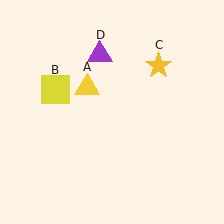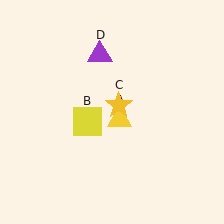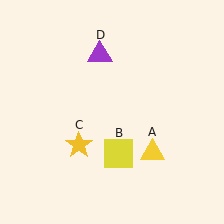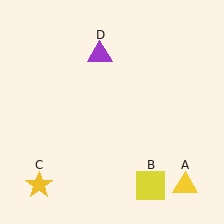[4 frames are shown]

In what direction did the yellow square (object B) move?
The yellow square (object B) moved down and to the right.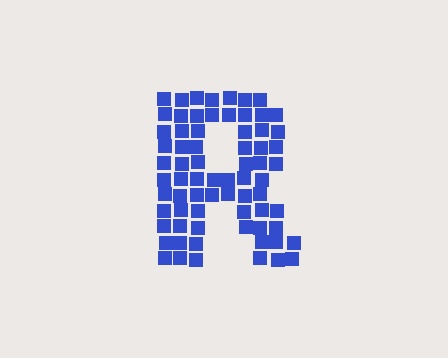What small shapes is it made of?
It is made of small squares.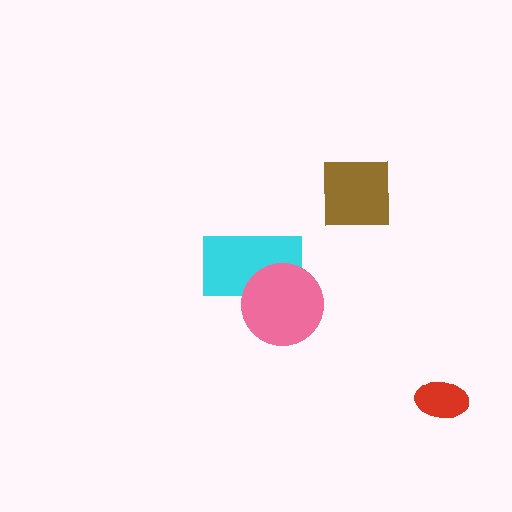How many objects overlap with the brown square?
0 objects overlap with the brown square.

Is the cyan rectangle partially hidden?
Yes, it is partially covered by another shape.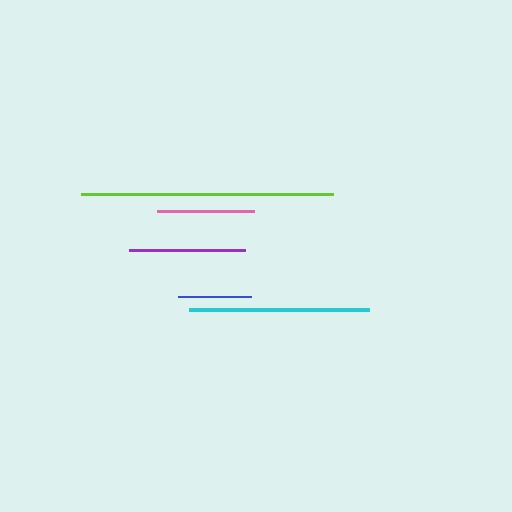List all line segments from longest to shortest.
From longest to shortest: lime, cyan, purple, pink, blue.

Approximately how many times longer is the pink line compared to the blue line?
The pink line is approximately 1.3 times the length of the blue line.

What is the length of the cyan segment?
The cyan segment is approximately 180 pixels long.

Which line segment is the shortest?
The blue line is the shortest at approximately 73 pixels.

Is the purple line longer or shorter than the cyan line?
The cyan line is longer than the purple line.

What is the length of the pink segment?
The pink segment is approximately 97 pixels long.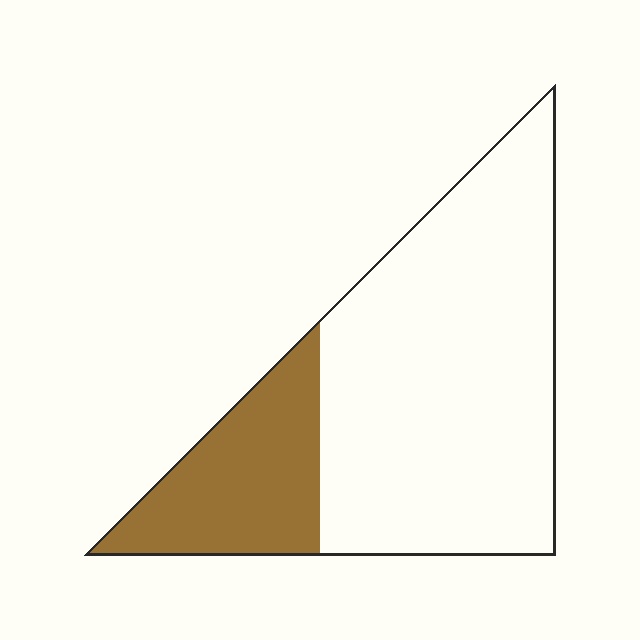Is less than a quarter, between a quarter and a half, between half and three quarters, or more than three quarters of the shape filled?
Between a quarter and a half.